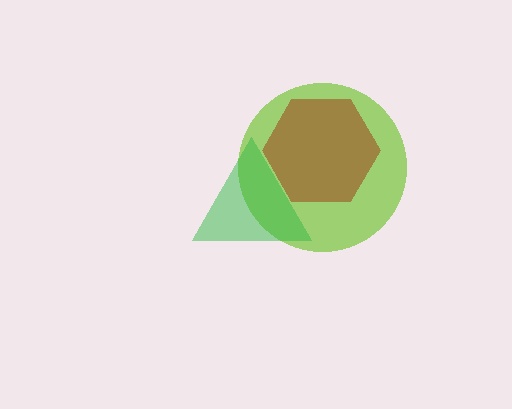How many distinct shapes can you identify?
There are 3 distinct shapes: a lime circle, a brown hexagon, a green triangle.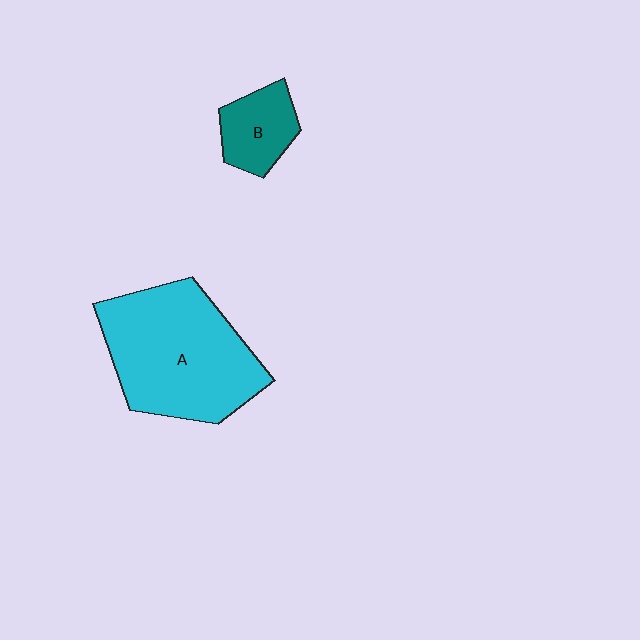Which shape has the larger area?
Shape A (cyan).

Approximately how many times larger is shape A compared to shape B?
Approximately 3.1 times.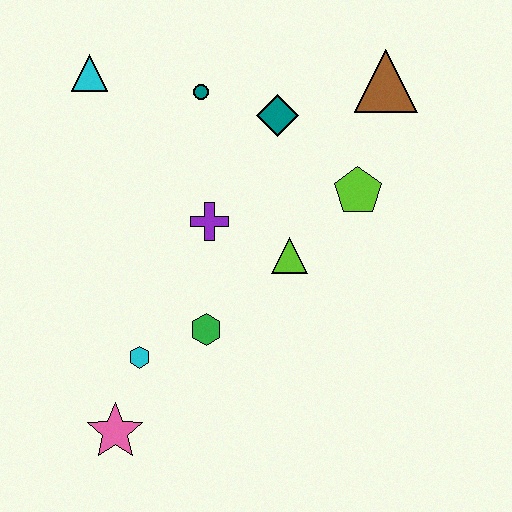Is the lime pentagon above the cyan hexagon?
Yes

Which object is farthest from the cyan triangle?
The pink star is farthest from the cyan triangle.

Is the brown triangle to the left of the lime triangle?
No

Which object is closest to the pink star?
The cyan hexagon is closest to the pink star.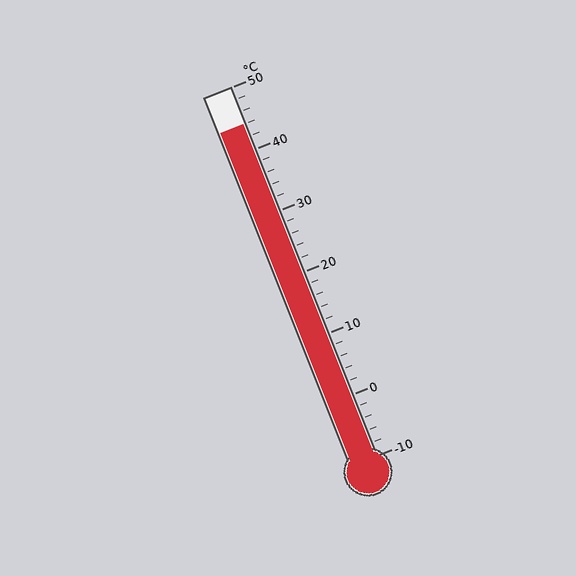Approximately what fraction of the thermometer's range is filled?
The thermometer is filled to approximately 90% of its range.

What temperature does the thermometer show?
The thermometer shows approximately 44°C.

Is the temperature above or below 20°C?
The temperature is above 20°C.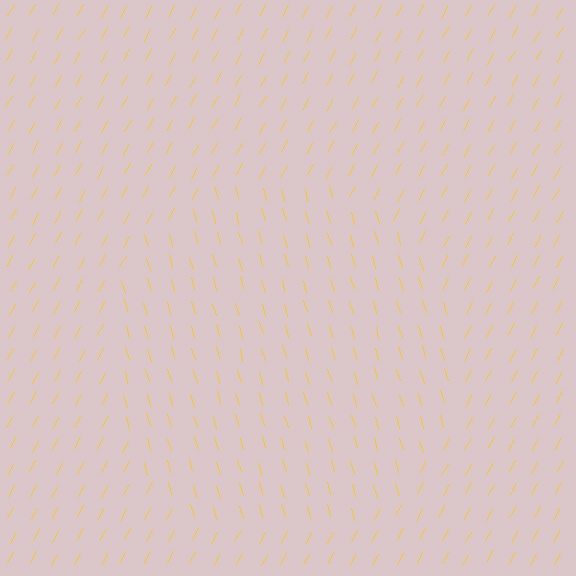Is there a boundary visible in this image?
Yes, there is a texture boundary formed by a change in line orientation.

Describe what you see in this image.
The image is filled with small yellow line segments. A circle region in the image has lines oriented differently from the surrounding lines, creating a visible texture boundary.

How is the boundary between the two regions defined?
The boundary is defined purely by a change in line orientation (approximately 45 degrees difference). All lines are the same color and thickness.